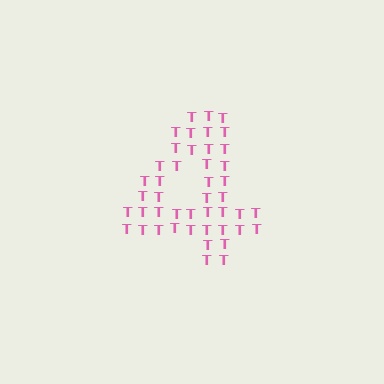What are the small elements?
The small elements are letter T's.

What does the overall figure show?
The overall figure shows the digit 4.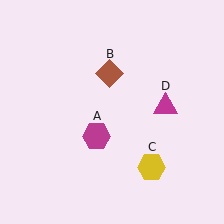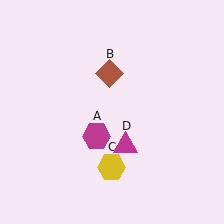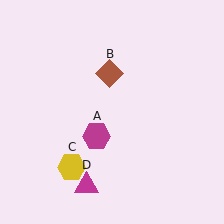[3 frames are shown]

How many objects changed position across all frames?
2 objects changed position: yellow hexagon (object C), magenta triangle (object D).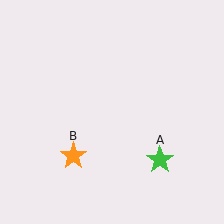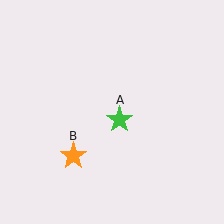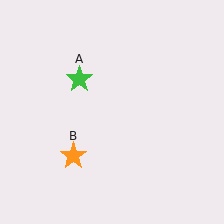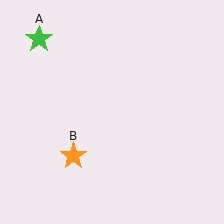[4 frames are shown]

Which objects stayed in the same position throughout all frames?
Orange star (object B) remained stationary.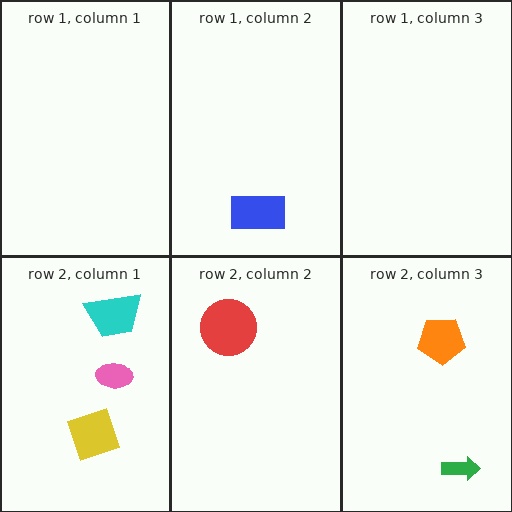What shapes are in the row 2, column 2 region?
The red circle.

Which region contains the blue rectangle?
The row 1, column 2 region.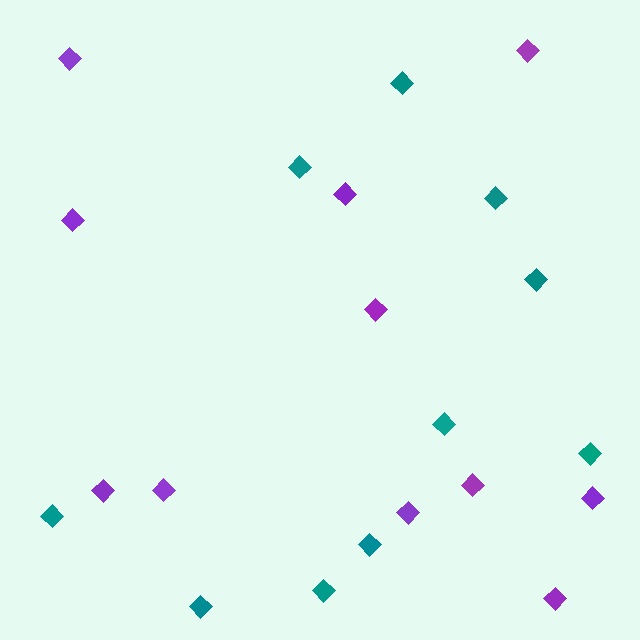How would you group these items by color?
There are 2 groups: one group of purple diamonds (11) and one group of teal diamonds (10).